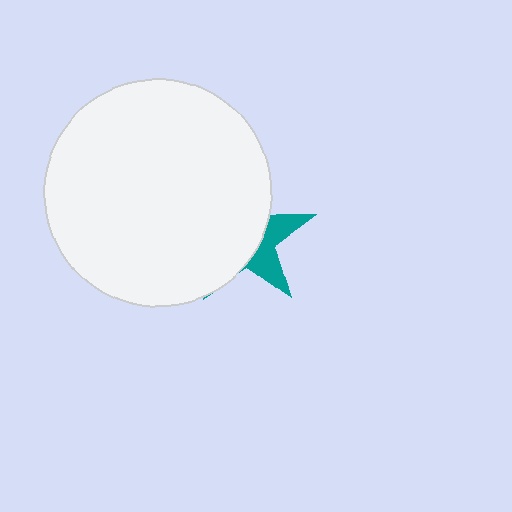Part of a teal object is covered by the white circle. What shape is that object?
It is a star.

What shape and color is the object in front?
The object in front is a white circle.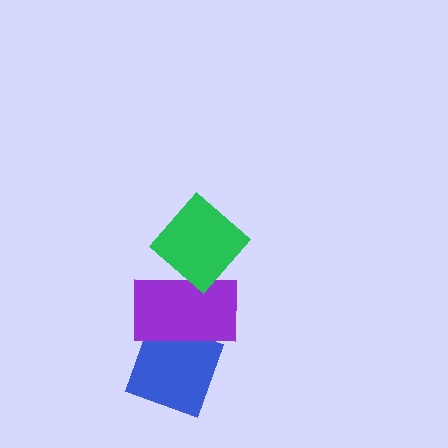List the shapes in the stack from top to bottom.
From top to bottom: the green diamond, the purple rectangle, the blue diamond.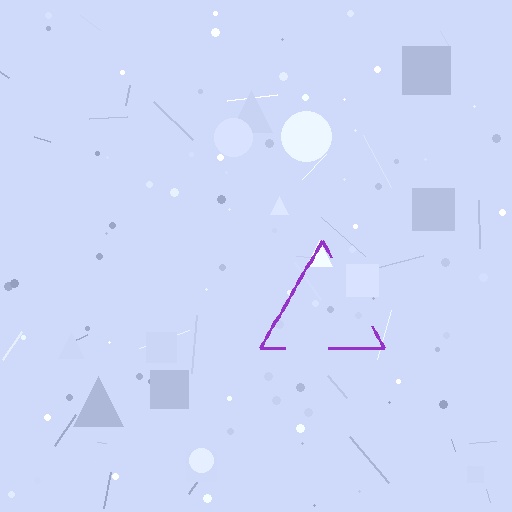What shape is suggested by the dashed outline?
The dashed outline suggests a triangle.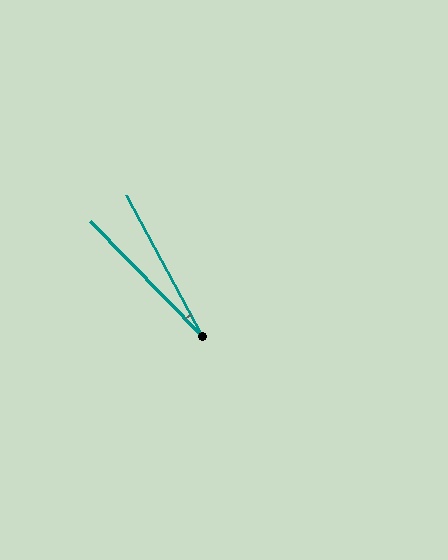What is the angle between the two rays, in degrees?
Approximately 16 degrees.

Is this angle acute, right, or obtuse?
It is acute.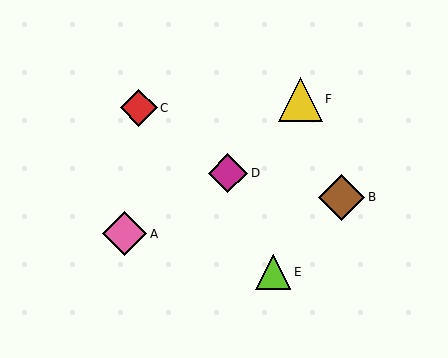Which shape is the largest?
The brown diamond (labeled B) is the largest.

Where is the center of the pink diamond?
The center of the pink diamond is at (125, 234).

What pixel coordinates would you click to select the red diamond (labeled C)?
Click at (139, 108) to select the red diamond C.